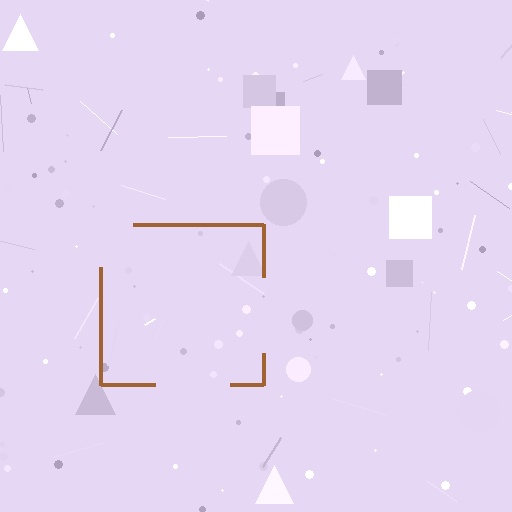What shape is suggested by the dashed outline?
The dashed outline suggests a square.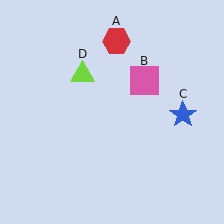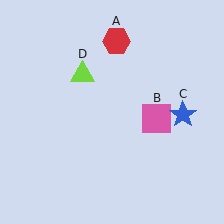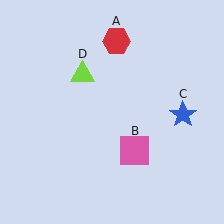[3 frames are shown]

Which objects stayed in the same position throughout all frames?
Red hexagon (object A) and blue star (object C) and lime triangle (object D) remained stationary.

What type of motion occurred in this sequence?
The pink square (object B) rotated clockwise around the center of the scene.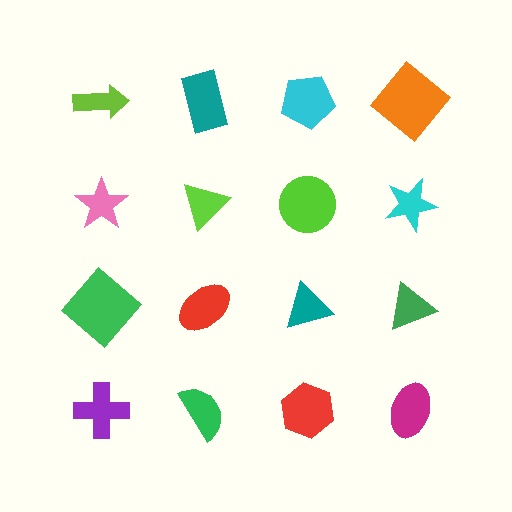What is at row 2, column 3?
A lime circle.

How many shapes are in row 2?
4 shapes.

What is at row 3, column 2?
A red ellipse.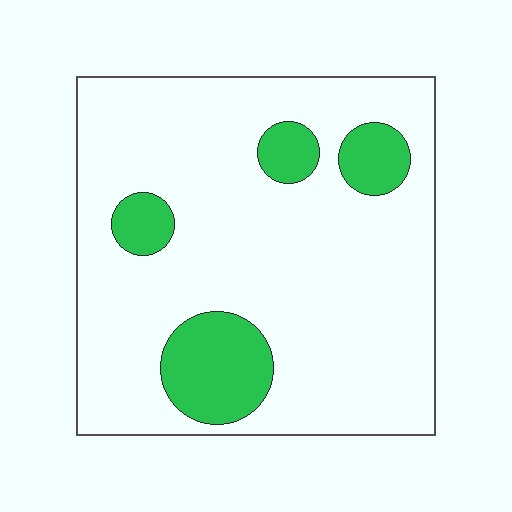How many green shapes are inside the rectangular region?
4.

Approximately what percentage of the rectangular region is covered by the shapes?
Approximately 15%.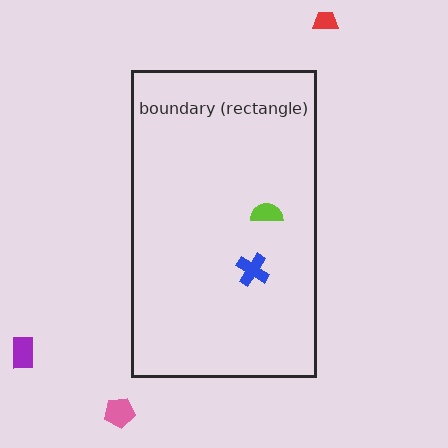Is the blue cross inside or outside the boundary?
Inside.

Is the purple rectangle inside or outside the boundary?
Outside.